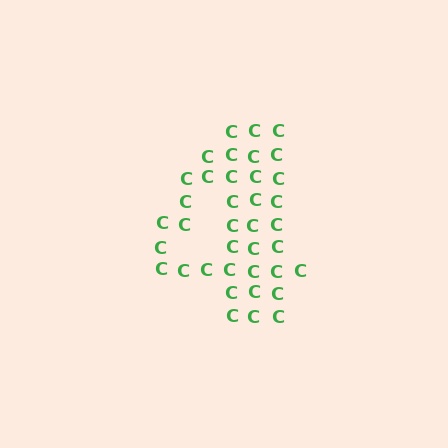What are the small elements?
The small elements are letter C's.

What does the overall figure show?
The overall figure shows the digit 4.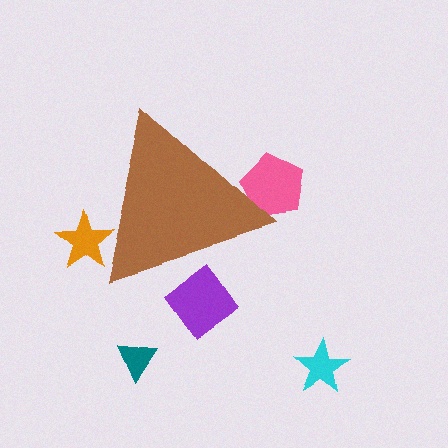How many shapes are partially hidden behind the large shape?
3 shapes are partially hidden.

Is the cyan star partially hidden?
No, the cyan star is fully visible.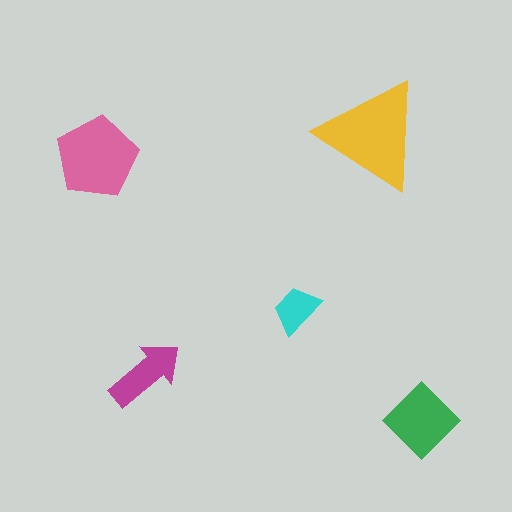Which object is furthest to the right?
The green diamond is rightmost.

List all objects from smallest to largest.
The cyan trapezoid, the magenta arrow, the green diamond, the pink pentagon, the yellow triangle.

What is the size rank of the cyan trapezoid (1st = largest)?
5th.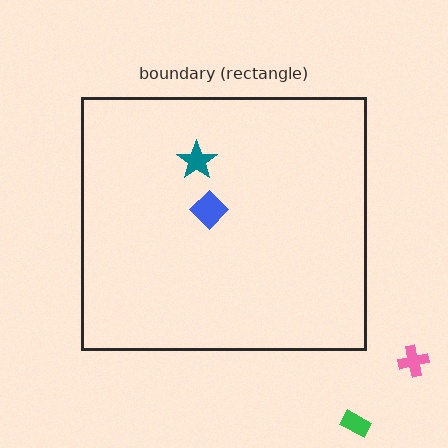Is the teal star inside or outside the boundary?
Inside.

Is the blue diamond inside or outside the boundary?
Inside.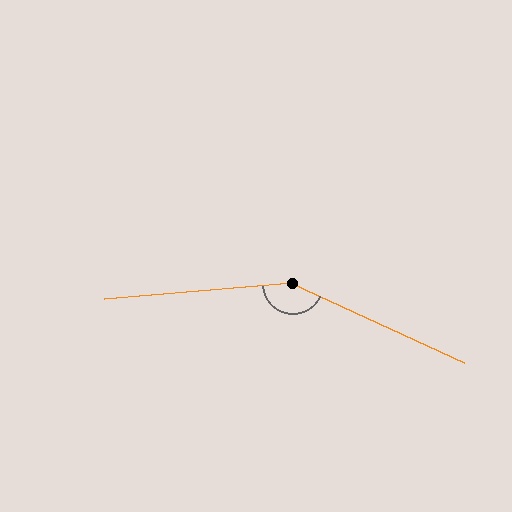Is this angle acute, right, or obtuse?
It is obtuse.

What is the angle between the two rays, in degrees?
Approximately 151 degrees.